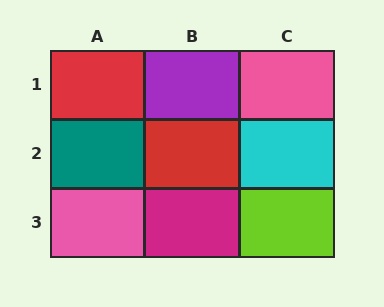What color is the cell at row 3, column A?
Pink.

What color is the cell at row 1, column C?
Pink.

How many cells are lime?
1 cell is lime.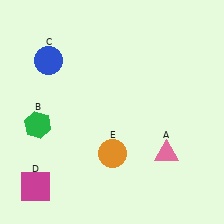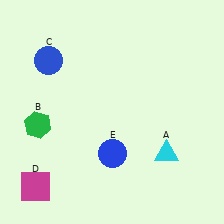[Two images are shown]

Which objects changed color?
A changed from pink to cyan. E changed from orange to blue.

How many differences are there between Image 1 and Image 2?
There are 2 differences between the two images.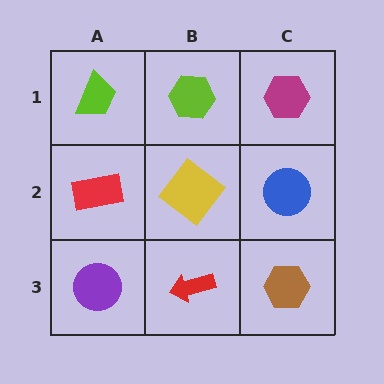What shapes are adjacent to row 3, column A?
A red rectangle (row 2, column A), a red arrow (row 3, column B).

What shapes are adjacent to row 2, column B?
A lime hexagon (row 1, column B), a red arrow (row 3, column B), a red rectangle (row 2, column A), a blue circle (row 2, column C).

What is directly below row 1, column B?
A yellow diamond.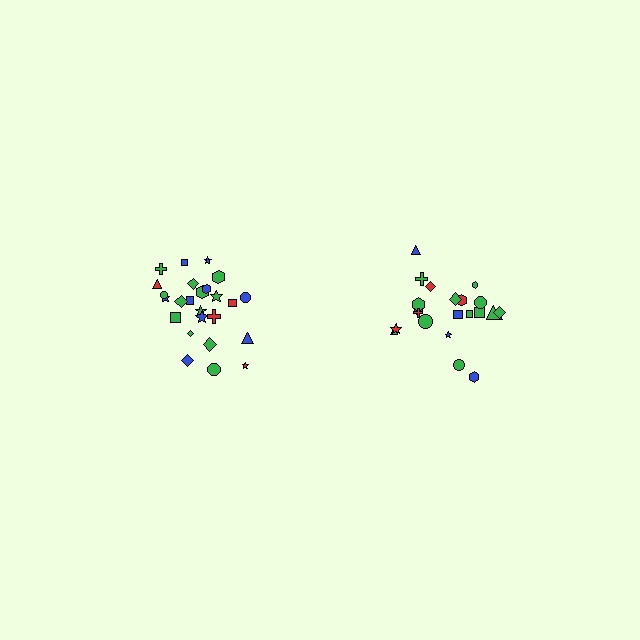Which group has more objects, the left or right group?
The left group.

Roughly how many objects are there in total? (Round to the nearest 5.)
Roughly 45 objects in total.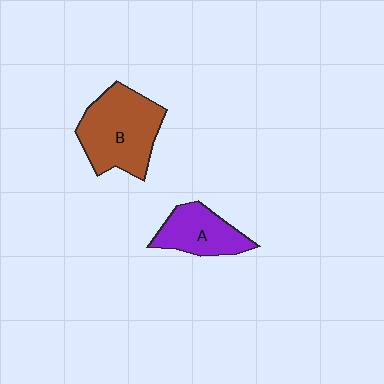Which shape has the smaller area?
Shape A (purple).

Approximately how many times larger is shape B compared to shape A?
Approximately 1.6 times.